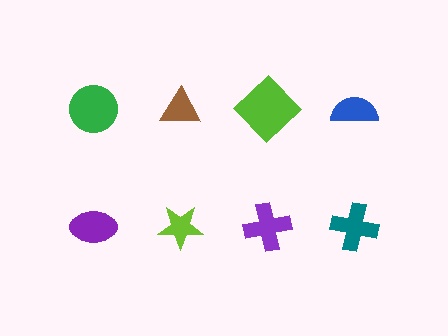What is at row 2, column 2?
A lime star.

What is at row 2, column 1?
A purple ellipse.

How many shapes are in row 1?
4 shapes.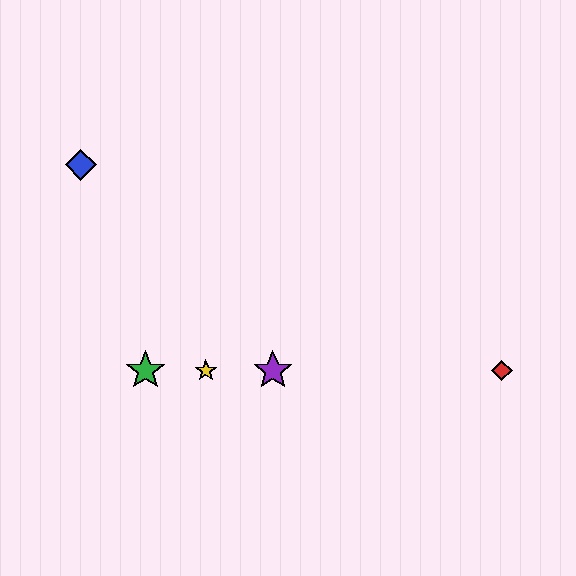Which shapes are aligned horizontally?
The red diamond, the green star, the yellow star, the purple star are aligned horizontally.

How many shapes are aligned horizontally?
4 shapes (the red diamond, the green star, the yellow star, the purple star) are aligned horizontally.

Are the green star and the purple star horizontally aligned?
Yes, both are at y≈371.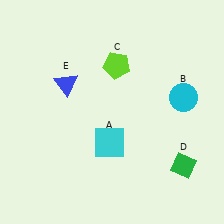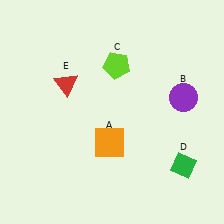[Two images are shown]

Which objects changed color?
A changed from cyan to orange. B changed from cyan to purple. E changed from blue to red.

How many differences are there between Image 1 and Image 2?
There are 3 differences between the two images.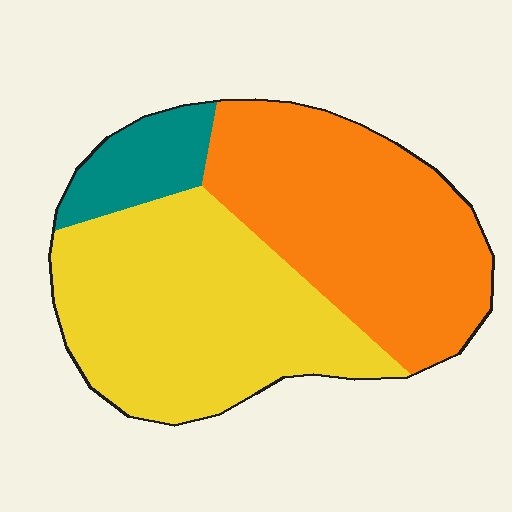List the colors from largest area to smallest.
From largest to smallest: yellow, orange, teal.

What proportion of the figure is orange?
Orange covers about 45% of the figure.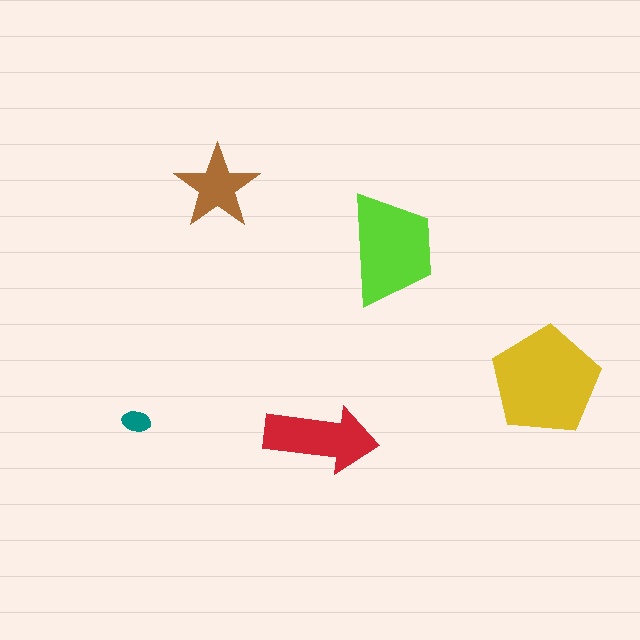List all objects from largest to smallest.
The yellow pentagon, the lime trapezoid, the red arrow, the brown star, the teal ellipse.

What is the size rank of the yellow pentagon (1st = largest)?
1st.